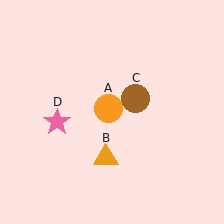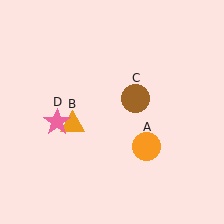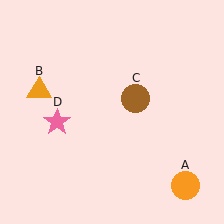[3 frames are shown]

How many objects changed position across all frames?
2 objects changed position: orange circle (object A), orange triangle (object B).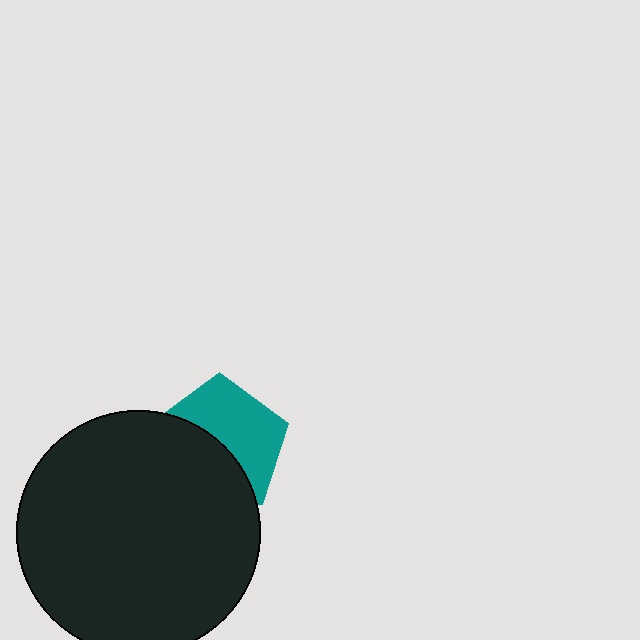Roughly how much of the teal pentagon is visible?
About half of it is visible (roughly 52%).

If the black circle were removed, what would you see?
You would see the complete teal pentagon.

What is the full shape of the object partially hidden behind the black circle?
The partially hidden object is a teal pentagon.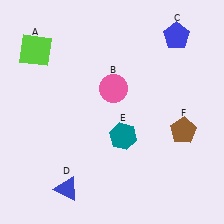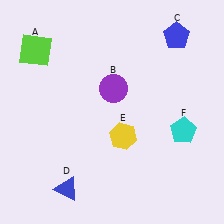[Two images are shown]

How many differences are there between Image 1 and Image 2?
There are 3 differences between the two images.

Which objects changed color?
B changed from pink to purple. E changed from teal to yellow. F changed from brown to cyan.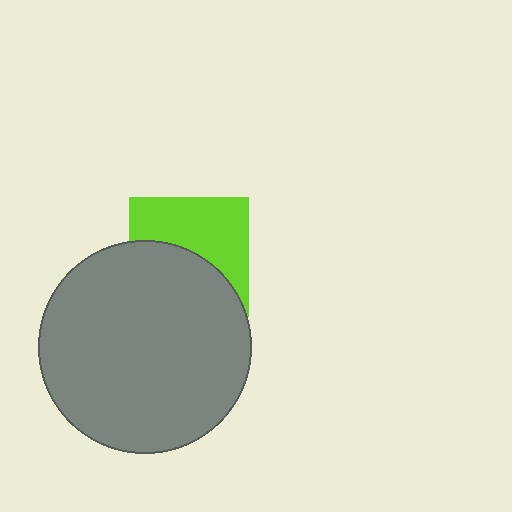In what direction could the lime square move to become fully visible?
The lime square could move up. That would shift it out from behind the gray circle entirely.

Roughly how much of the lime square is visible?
About half of it is visible (roughly 51%).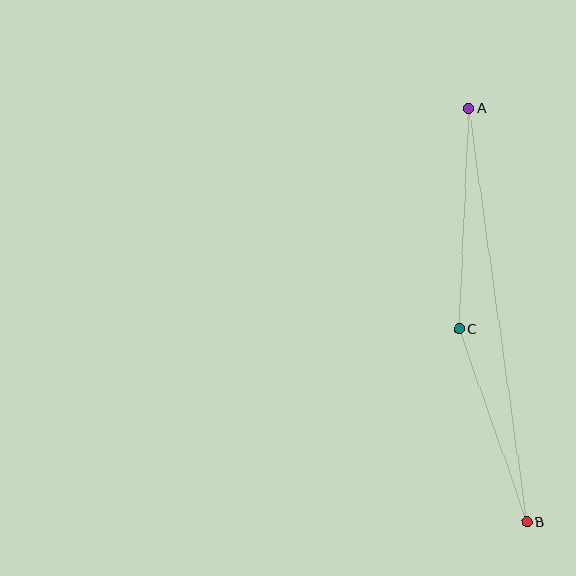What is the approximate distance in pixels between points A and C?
The distance between A and C is approximately 221 pixels.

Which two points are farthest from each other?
Points A and B are farthest from each other.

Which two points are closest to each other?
Points B and C are closest to each other.